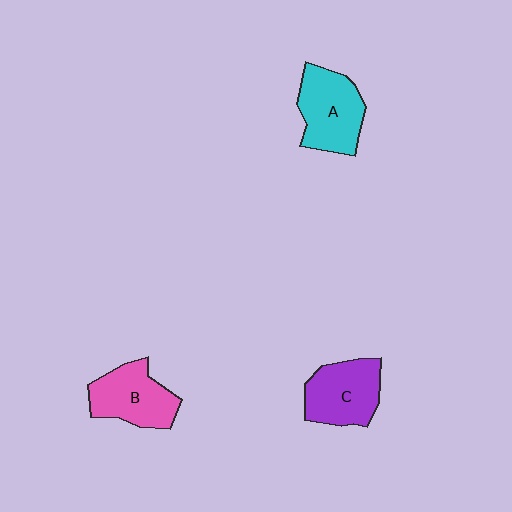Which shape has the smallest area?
Shape B (pink).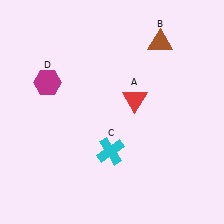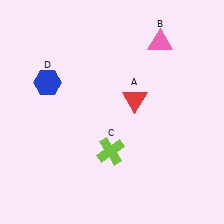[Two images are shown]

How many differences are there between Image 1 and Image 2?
There are 3 differences between the two images.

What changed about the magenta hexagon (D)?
In Image 1, D is magenta. In Image 2, it changed to blue.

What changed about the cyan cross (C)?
In Image 1, C is cyan. In Image 2, it changed to lime.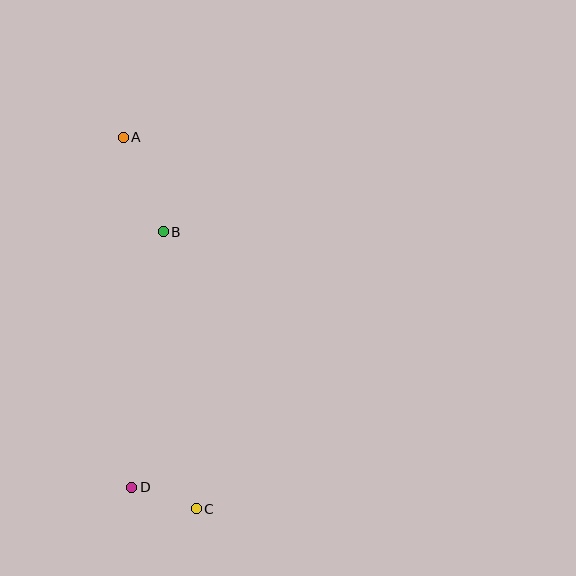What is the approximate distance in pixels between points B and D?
The distance between B and D is approximately 257 pixels.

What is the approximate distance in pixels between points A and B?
The distance between A and B is approximately 103 pixels.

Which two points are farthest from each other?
Points A and C are farthest from each other.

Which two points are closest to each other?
Points C and D are closest to each other.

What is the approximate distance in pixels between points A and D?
The distance between A and D is approximately 350 pixels.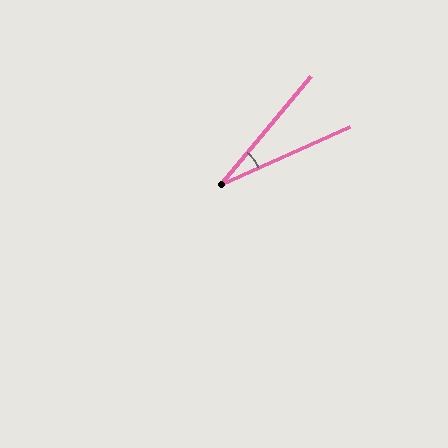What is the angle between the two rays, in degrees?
Approximately 26 degrees.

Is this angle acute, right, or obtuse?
It is acute.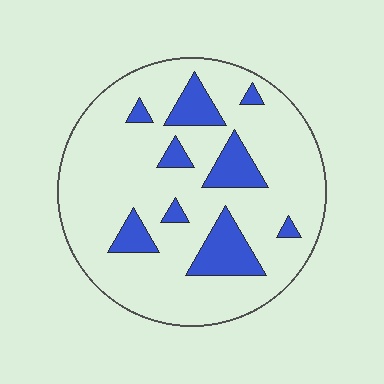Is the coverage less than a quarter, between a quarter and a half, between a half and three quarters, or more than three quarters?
Less than a quarter.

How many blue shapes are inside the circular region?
9.